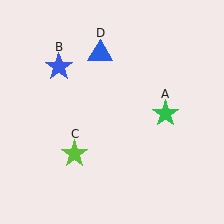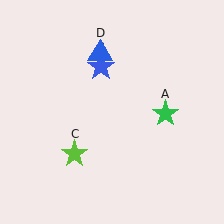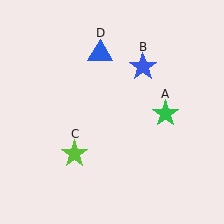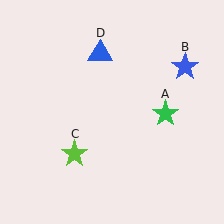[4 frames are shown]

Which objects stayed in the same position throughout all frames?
Green star (object A) and lime star (object C) and blue triangle (object D) remained stationary.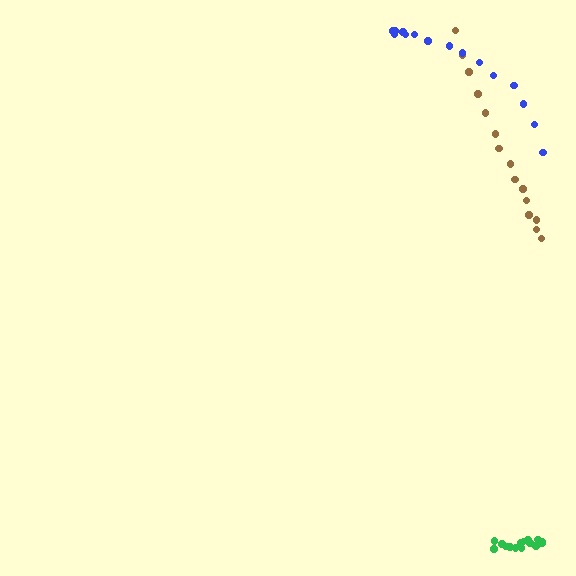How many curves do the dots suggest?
There are 3 distinct paths.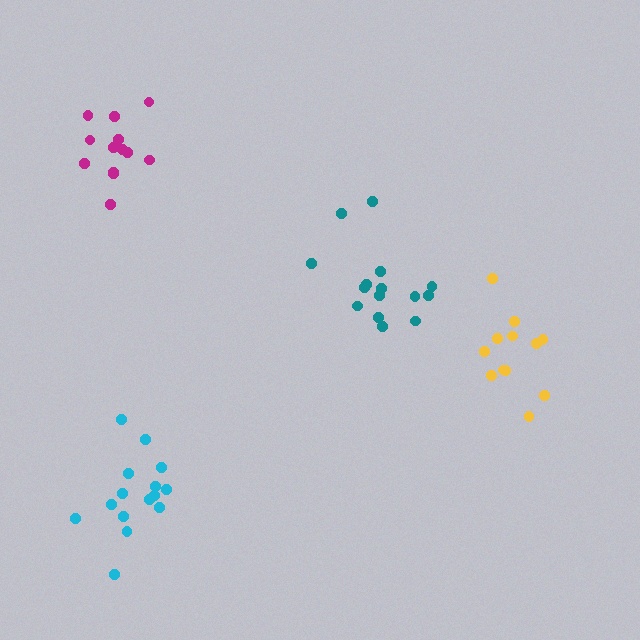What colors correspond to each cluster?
The clusters are colored: magenta, yellow, cyan, teal.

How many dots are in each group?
Group 1: 13 dots, Group 2: 12 dots, Group 3: 15 dots, Group 4: 15 dots (55 total).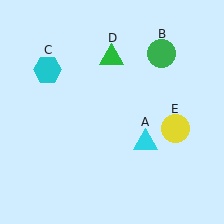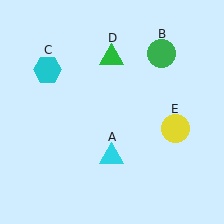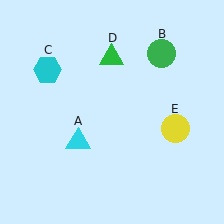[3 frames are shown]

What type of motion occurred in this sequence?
The cyan triangle (object A) rotated clockwise around the center of the scene.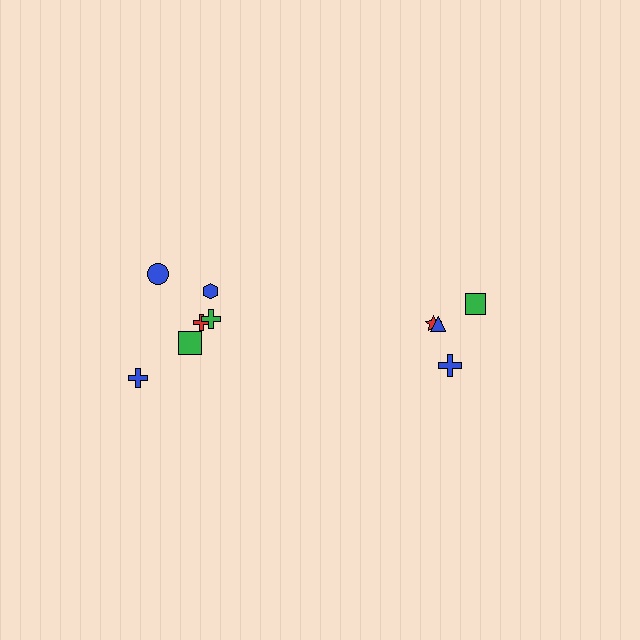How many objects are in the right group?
There are 4 objects.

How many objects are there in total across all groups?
There are 10 objects.